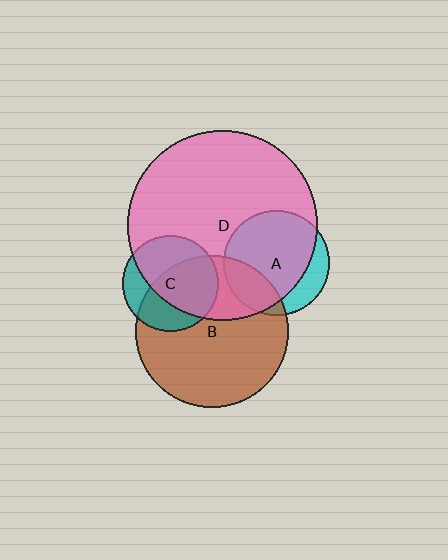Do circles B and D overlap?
Yes.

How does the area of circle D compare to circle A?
Approximately 3.3 times.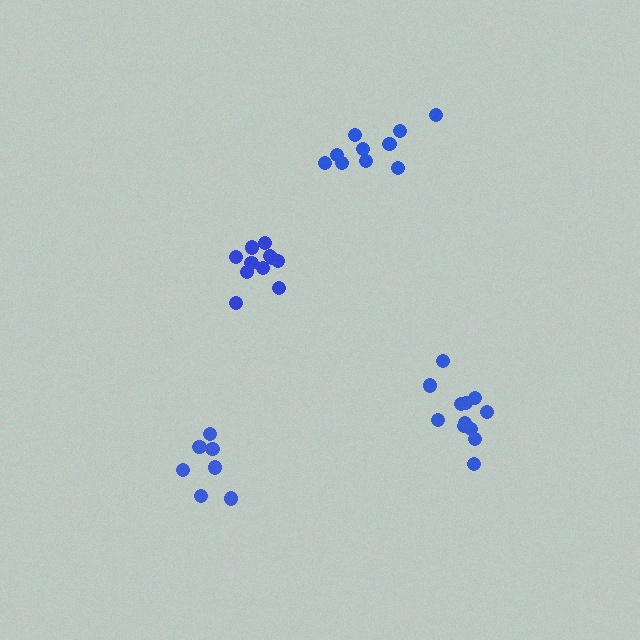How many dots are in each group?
Group 1: 11 dots, Group 2: 12 dots, Group 3: 7 dots, Group 4: 11 dots (41 total).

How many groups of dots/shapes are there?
There are 4 groups.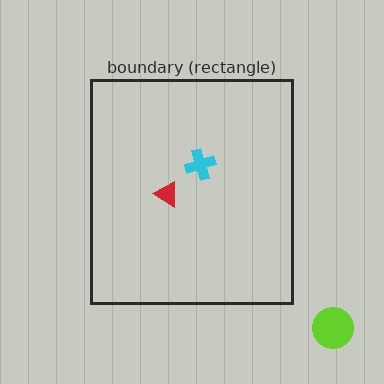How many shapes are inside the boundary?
2 inside, 1 outside.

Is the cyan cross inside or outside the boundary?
Inside.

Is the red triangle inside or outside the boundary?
Inside.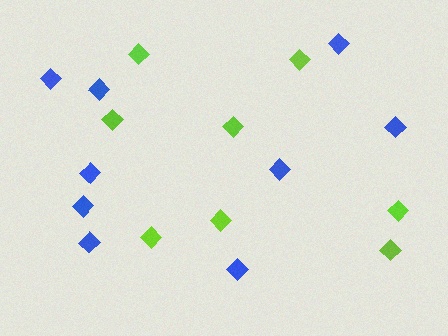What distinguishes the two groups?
There are 2 groups: one group of blue diamonds (9) and one group of lime diamonds (8).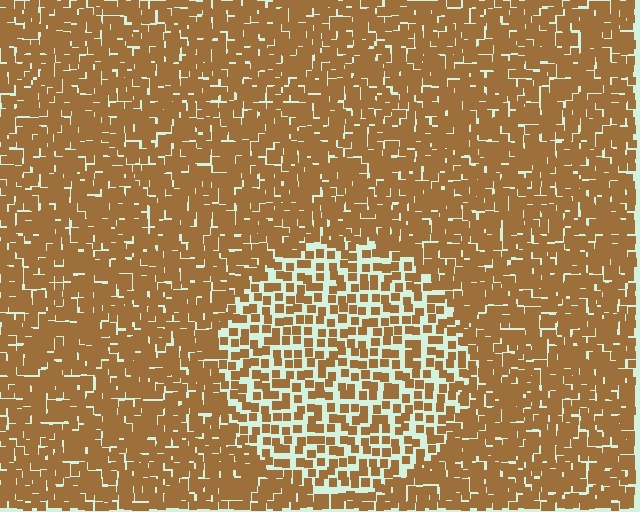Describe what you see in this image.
The image contains small brown elements arranged at two different densities. A circle-shaped region is visible where the elements are less densely packed than the surrounding area.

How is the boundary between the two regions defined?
The boundary is defined by a change in element density (approximately 1.9x ratio). All elements are the same color, size, and shape.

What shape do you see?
I see a circle.